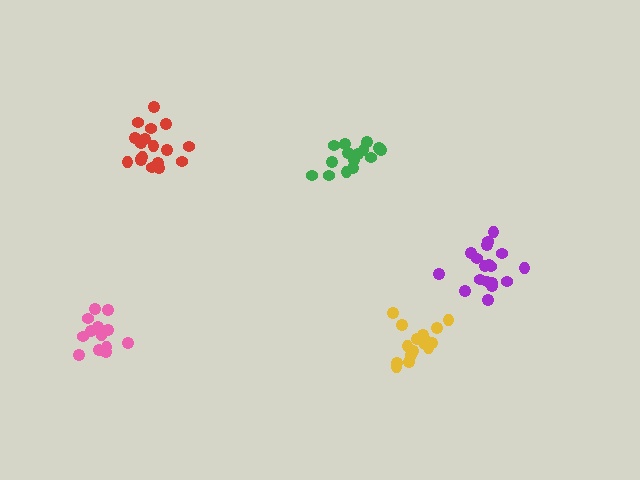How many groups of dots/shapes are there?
There are 5 groups.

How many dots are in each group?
Group 1: 15 dots, Group 2: 13 dots, Group 3: 19 dots, Group 4: 18 dots, Group 5: 16 dots (81 total).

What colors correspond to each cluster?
The clusters are colored: green, pink, red, purple, yellow.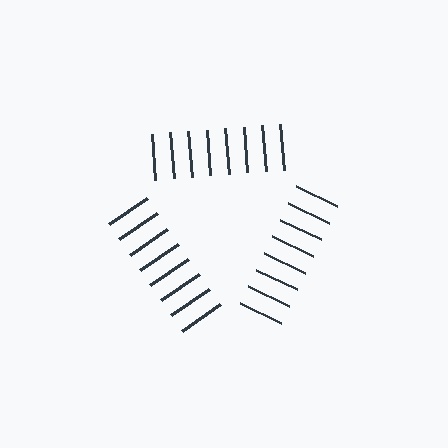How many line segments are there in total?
24 — 8 along each of the 3 edges.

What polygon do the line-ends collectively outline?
An illusory triangle — the line segments terminate on its edges but no continuous stroke is drawn.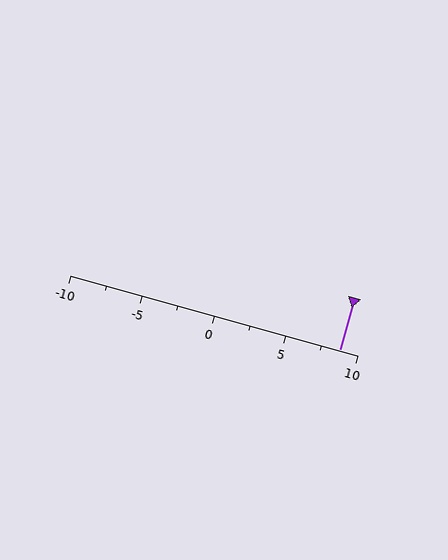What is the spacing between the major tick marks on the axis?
The major ticks are spaced 5 apart.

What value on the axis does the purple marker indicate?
The marker indicates approximately 8.8.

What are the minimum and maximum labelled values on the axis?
The axis runs from -10 to 10.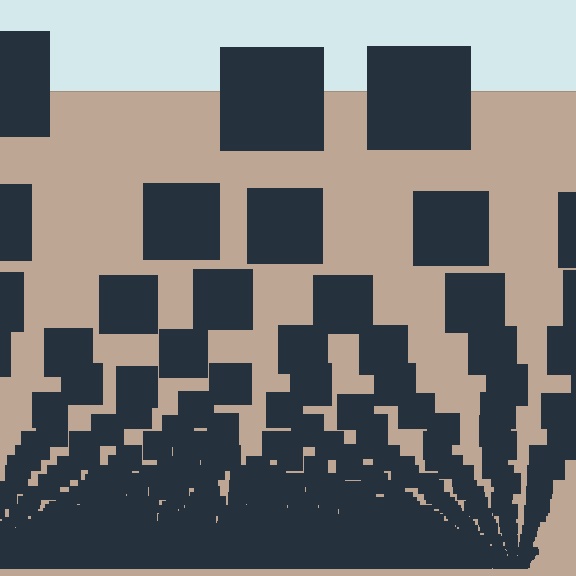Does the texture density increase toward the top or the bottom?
Density increases toward the bottom.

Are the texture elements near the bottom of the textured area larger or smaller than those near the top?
Smaller. The gradient is inverted — elements near the bottom are smaller and denser.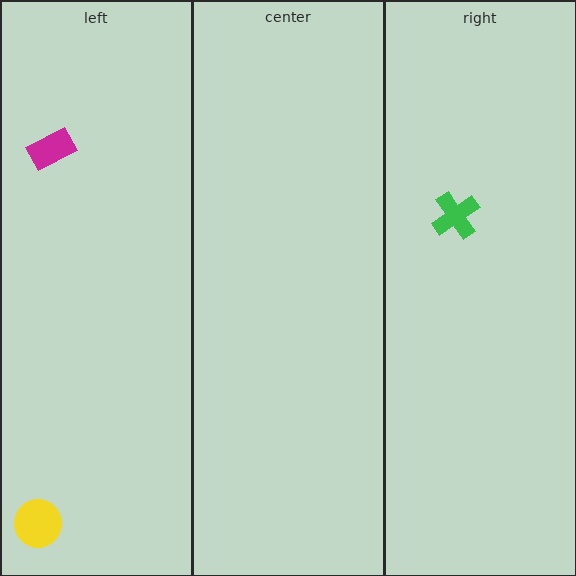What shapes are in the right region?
The green cross.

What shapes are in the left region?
The magenta rectangle, the yellow circle.